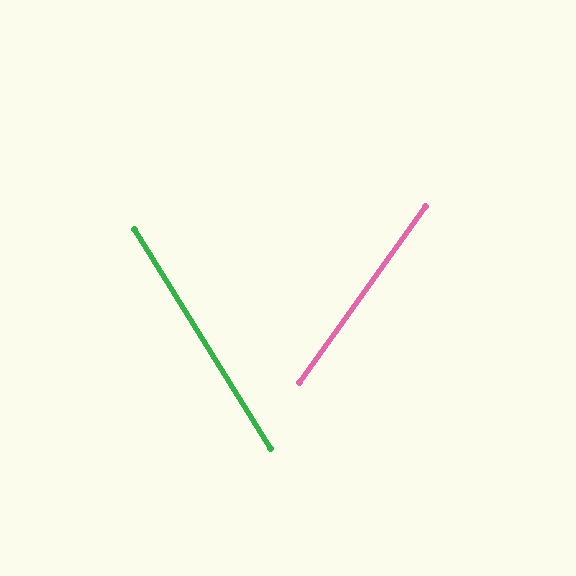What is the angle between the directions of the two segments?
Approximately 67 degrees.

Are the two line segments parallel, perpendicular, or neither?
Neither parallel nor perpendicular — they differ by about 67°.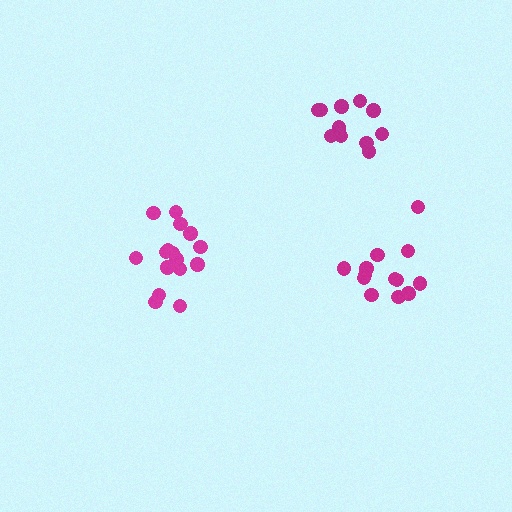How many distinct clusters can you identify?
There are 3 distinct clusters.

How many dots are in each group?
Group 1: 16 dots, Group 2: 12 dots, Group 3: 13 dots (41 total).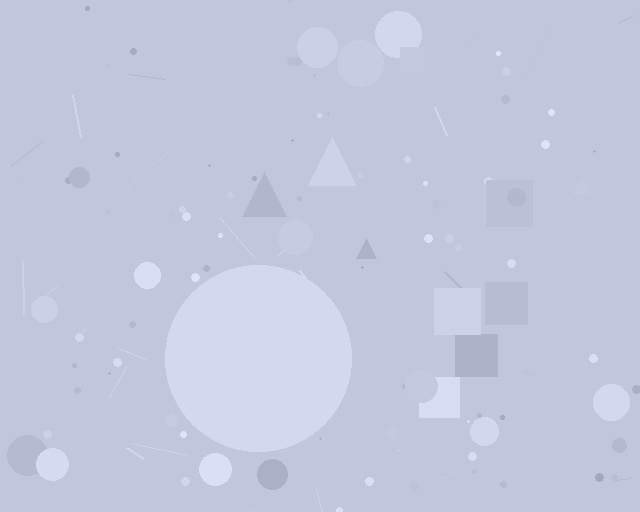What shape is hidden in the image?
A circle is hidden in the image.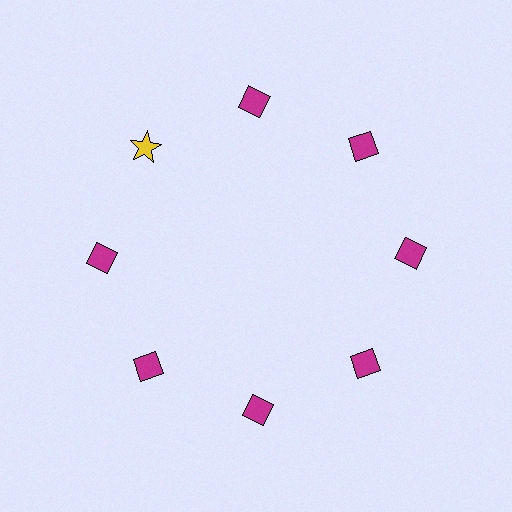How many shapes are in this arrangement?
There are 8 shapes arranged in a ring pattern.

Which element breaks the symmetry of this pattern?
The yellow star at roughly the 10 o'clock position breaks the symmetry. All other shapes are magenta diamonds.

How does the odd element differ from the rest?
It differs in both color (yellow instead of magenta) and shape (star instead of diamond).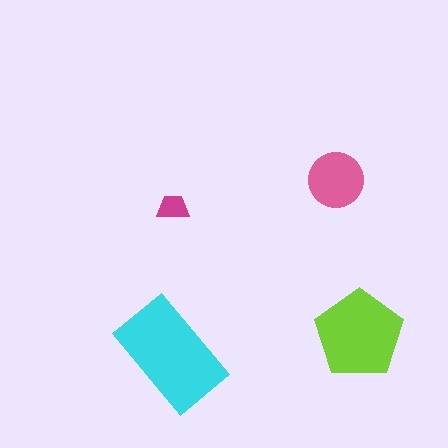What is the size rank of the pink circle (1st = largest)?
3rd.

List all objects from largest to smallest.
The cyan rectangle, the lime pentagon, the pink circle, the magenta trapezoid.